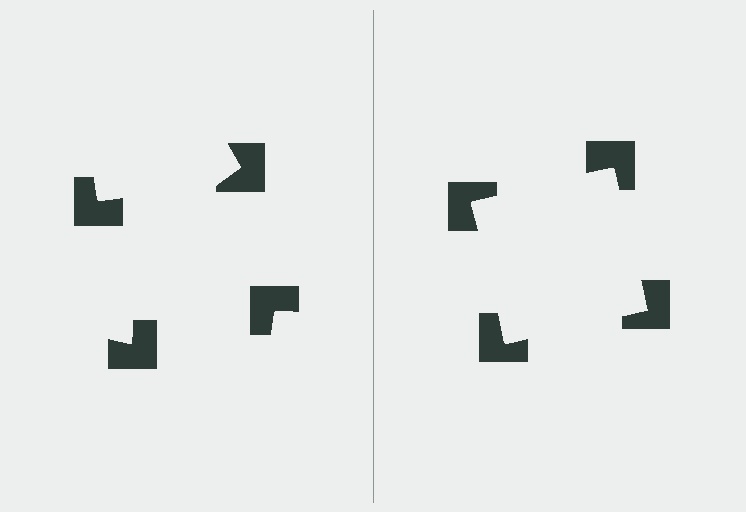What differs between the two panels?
The notched squares are positioned identically on both sides; only the wedge orientations differ. On the right they align to a square; on the left they are misaligned.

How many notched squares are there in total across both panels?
8 — 4 on each side.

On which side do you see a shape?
An illusory square appears on the right side. On the left side the wedge cuts are rotated, so no coherent shape forms.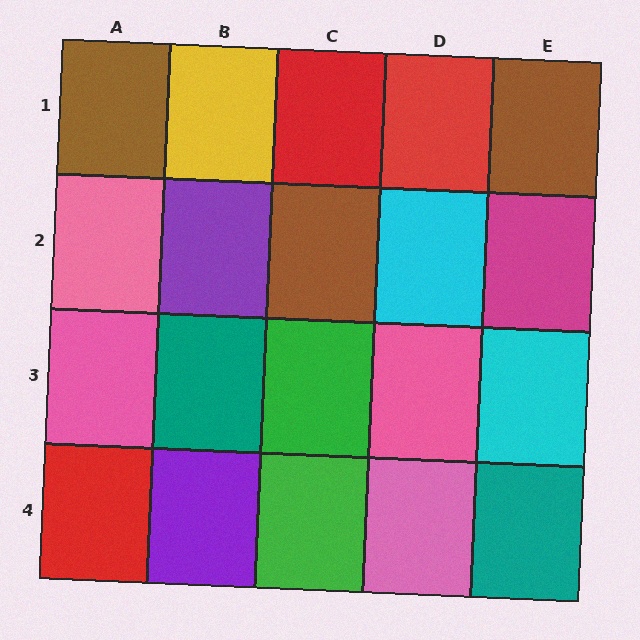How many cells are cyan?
2 cells are cyan.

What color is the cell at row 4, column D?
Pink.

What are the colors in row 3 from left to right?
Pink, teal, green, pink, cyan.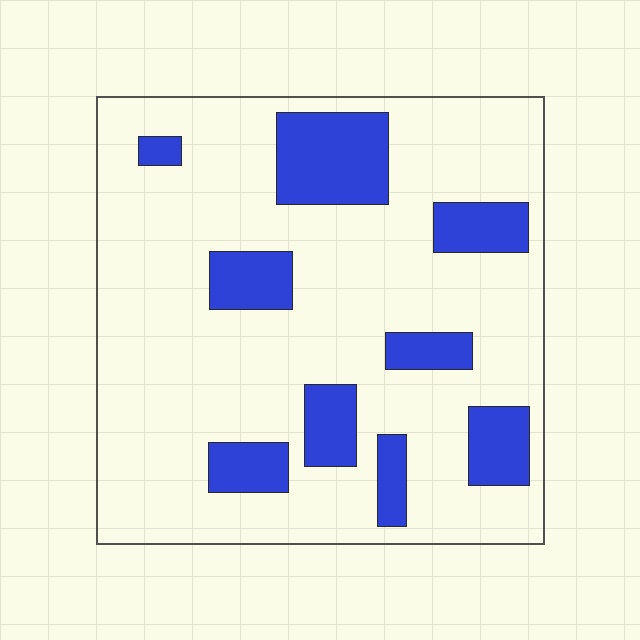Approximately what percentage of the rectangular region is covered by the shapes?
Approximately 20%.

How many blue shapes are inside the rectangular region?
9.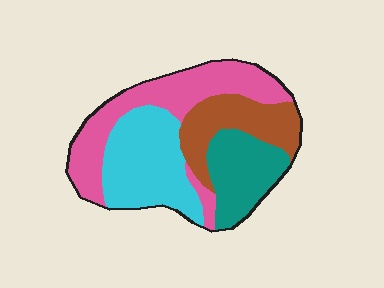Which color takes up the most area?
Pink, at roughly 35%.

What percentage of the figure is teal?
Teal covers around 20% of the figure.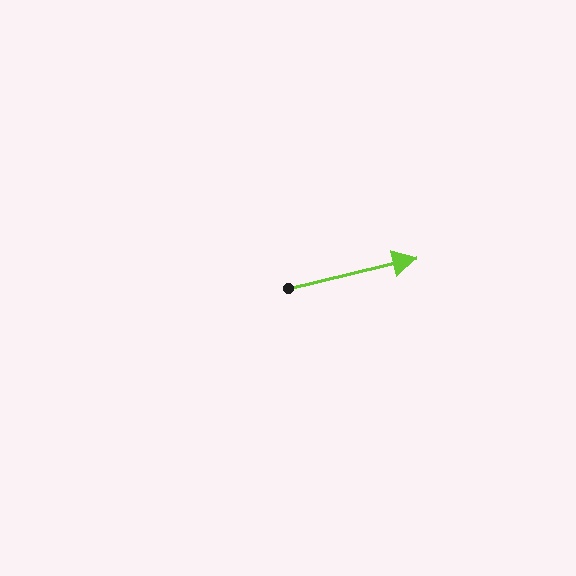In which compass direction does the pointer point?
East.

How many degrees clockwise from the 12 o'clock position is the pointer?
Approximately 77 degrees.